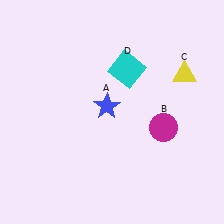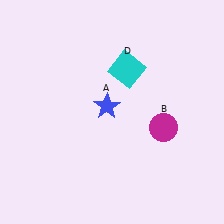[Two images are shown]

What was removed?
The yellow triangle (C) was removed in Image 2.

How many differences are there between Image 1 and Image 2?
There is 1 difference between the two images.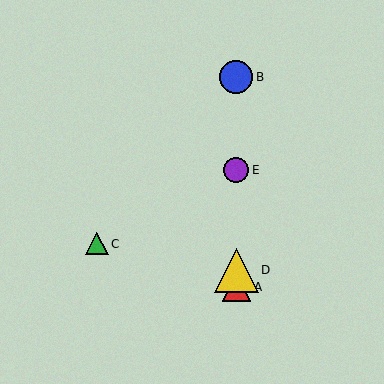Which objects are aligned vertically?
Objects A, B, D, E are aligned vertically.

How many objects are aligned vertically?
4 objects (A, B, D, E) are aligned vertically.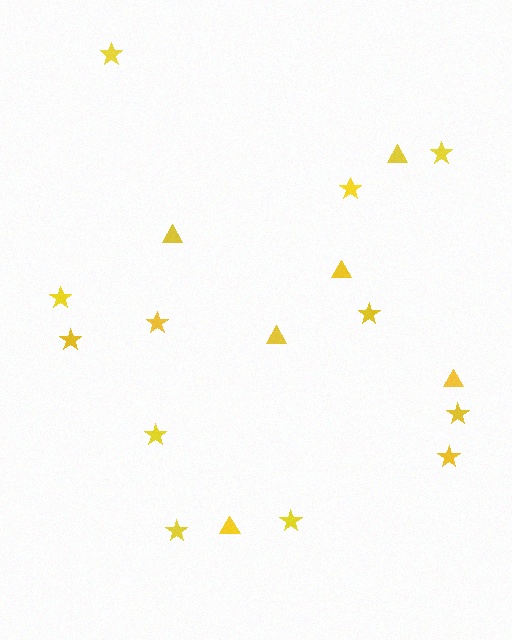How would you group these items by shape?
There are 2 groups: one group of stars (12) and one group of triangles (6).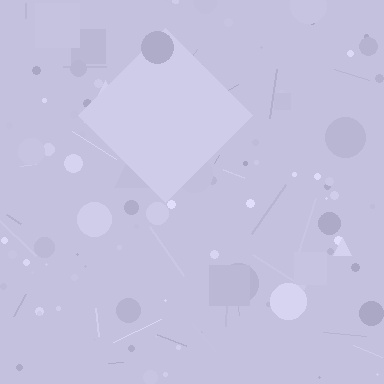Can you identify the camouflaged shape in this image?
The camouflaged shape is a diamond.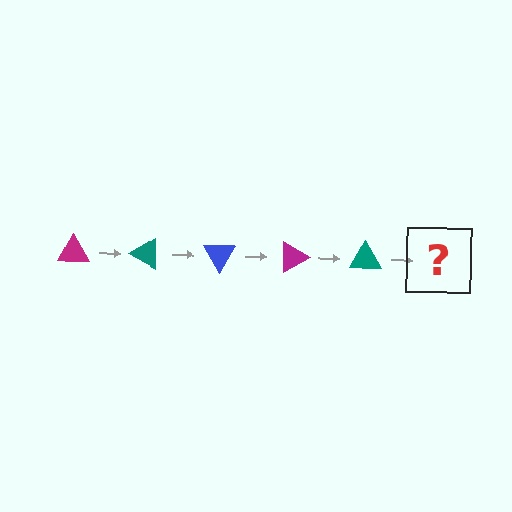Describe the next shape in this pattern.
It should be a blue triangle, rotated 150 degrees from the start.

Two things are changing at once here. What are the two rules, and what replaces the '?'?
The two rules are that it rotates 30 degrees each step and the color cycles through magenta, teal, and blue. The '?' should be a blue triangle, rotated 150 degrees from the start.